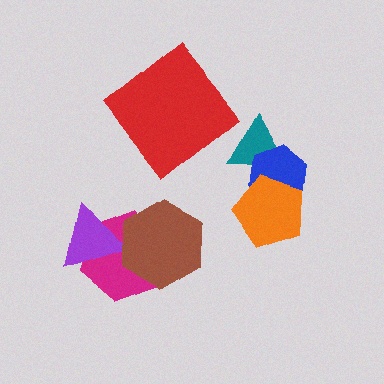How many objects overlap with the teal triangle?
1 object overlaps with the teal triangle.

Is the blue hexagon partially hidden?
Yes, it is partially covered by another shape.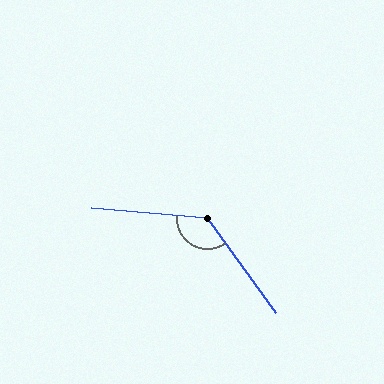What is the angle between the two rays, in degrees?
Approximately 131 degrees.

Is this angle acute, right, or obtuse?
It is obtuse.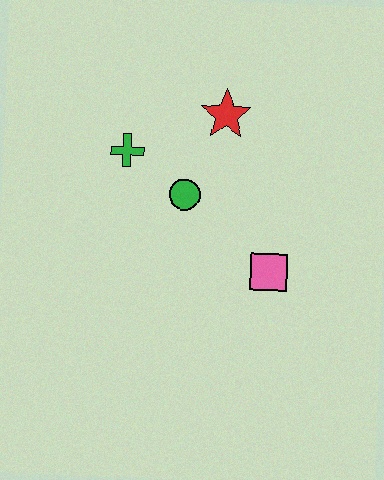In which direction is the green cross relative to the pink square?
The green cross is to the left of the pink square.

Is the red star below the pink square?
No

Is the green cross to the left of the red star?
Yes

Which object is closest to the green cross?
The green circle is closest to the green cross.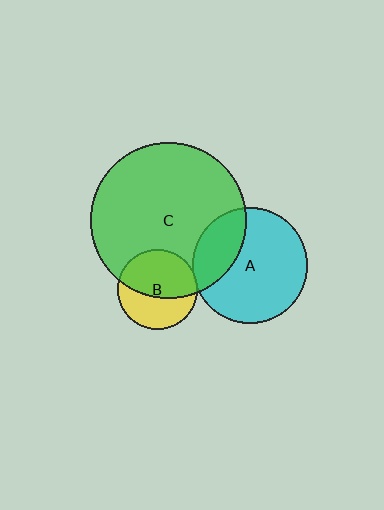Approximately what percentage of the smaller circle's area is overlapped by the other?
Approximately 5%.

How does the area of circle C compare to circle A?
Approximately 1.8 times.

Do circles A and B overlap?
Yes.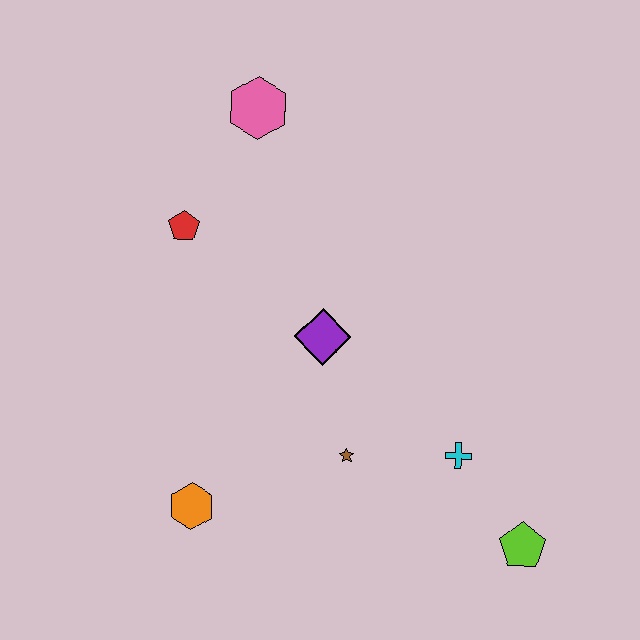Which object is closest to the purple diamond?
The brown star is closest to the purple diamond.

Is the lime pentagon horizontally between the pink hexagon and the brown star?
No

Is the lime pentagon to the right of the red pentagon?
Yes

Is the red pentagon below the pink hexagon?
Yes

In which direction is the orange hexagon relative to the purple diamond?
The orange hexagon is below the purple diamond.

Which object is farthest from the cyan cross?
The pink hexagon is farthest from the cyan cross.